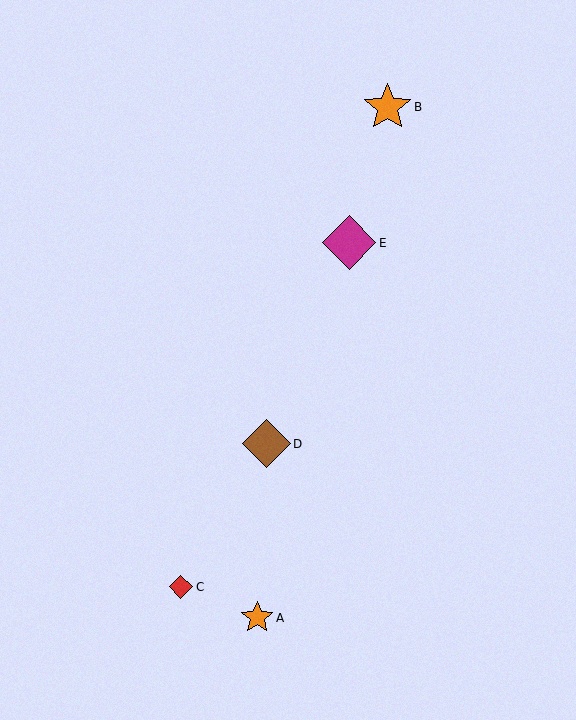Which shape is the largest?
The magenta diamond (labeled E) is the largest.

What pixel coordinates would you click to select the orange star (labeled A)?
Click at (257, 618) to select the orange star A.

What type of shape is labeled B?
Shape B is an orange star.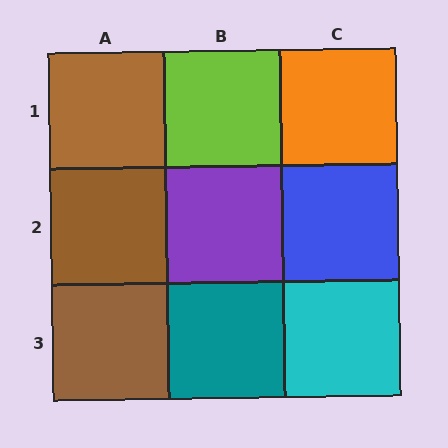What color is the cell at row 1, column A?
Brown.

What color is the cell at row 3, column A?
Brown.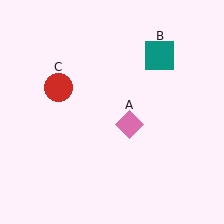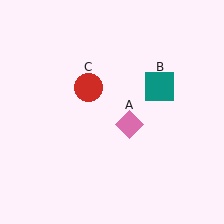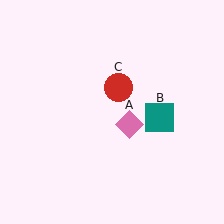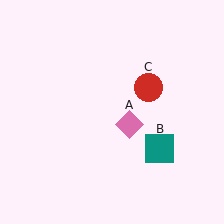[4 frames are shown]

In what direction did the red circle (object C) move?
The red circle (object C) moved right.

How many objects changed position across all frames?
2 objects changed position: teal square (object B), red circle (object C).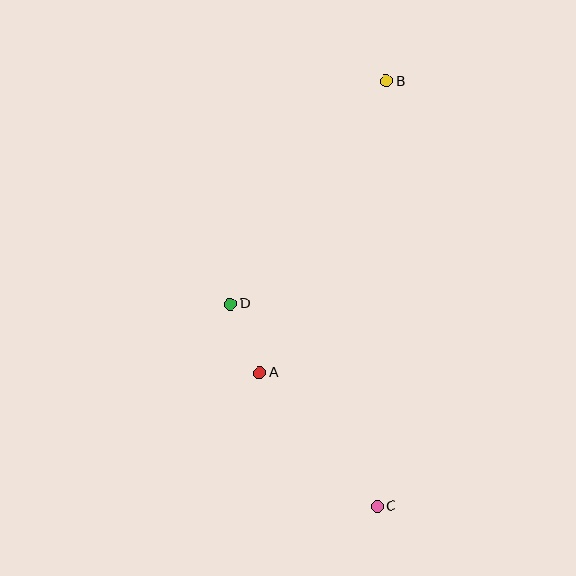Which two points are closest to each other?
Points A and D are closest to each other.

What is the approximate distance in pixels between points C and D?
The distance between C and D is approximately 250 pixels.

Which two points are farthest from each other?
Points B and C are farthest from each other.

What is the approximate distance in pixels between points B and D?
The distance between B and D is approximately 272 pixels.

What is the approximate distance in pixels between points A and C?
The distance between A and C is approximately 178 pixels.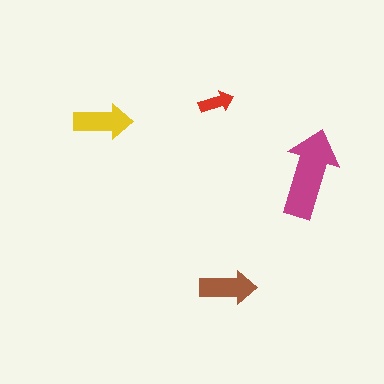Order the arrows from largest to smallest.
the magenta one, the yellow one, the brown one, the red one.